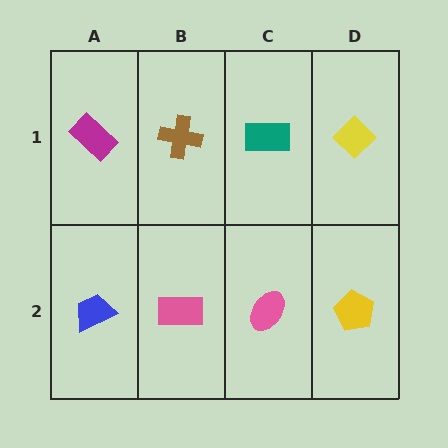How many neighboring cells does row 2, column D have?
2.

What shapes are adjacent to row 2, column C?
A teal rectangle (row 1, column C), a pink rectangle (row 2, column B), a yellow pentagon (row 2, column D).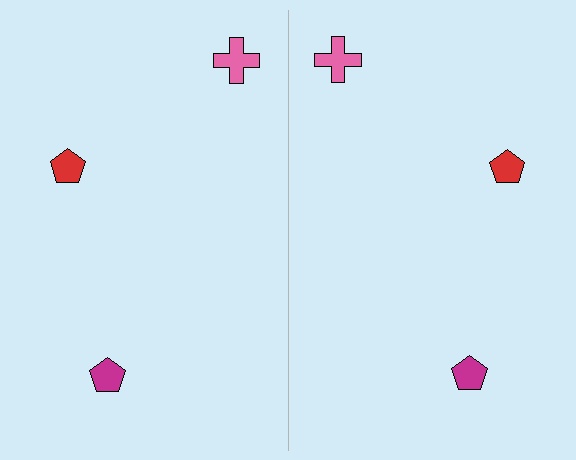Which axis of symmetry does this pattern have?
The pattern has a vertical axis of symmetry running through the center of the image.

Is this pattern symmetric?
Yes, this pattern has bilateral (reflection) symmetry.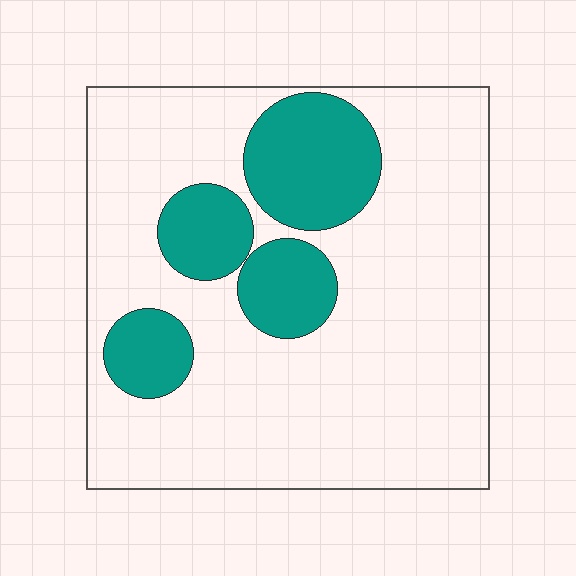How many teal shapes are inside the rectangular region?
4.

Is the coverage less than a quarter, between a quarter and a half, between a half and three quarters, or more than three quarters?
Less than a quarter.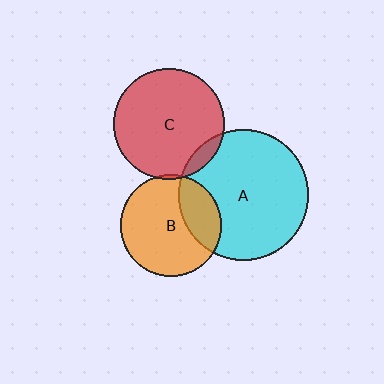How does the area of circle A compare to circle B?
Approximately 1.7 times.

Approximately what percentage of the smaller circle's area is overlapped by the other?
Approximately 5%.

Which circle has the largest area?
Circle A (cyan).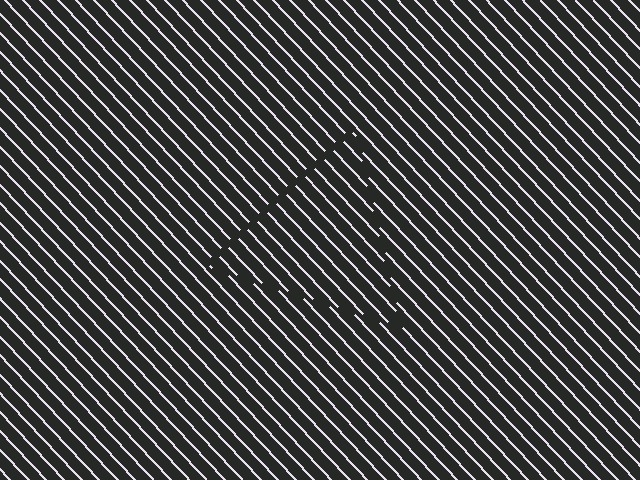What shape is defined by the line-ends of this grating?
An illusory triangle. The interior of the shape contains the same grating, shifted by half a period — the contour is defined by the phase discontinuity where line-ends from the inner and outer gratings abut.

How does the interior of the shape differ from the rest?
The interior of the shape contains the same grating, shifted by half a period — the contour is defined by the phase discontinuity where line-ends from the inner and outer gratings abut.